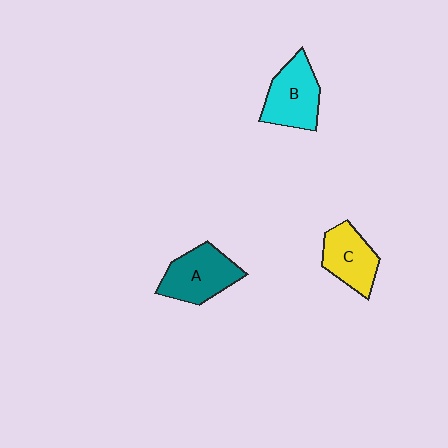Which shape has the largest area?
Shape A (teal).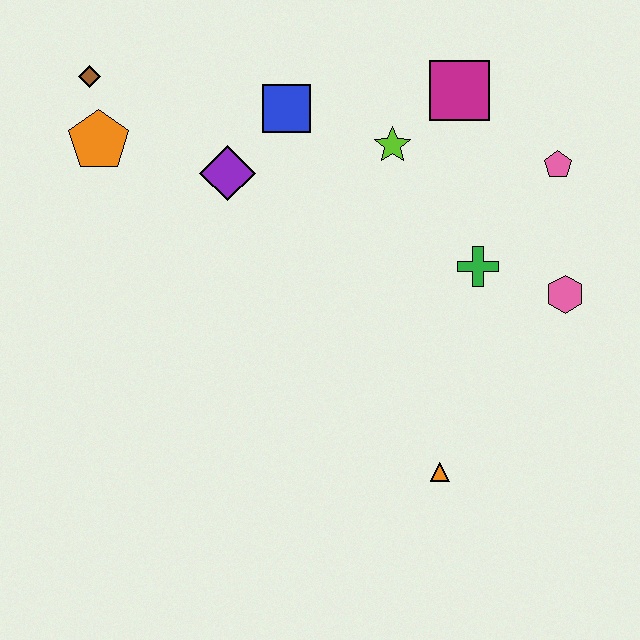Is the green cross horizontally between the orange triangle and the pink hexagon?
Yes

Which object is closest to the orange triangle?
The green cross is closest to the orange triangle.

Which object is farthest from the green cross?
The brown diamond is farthest from the green cross.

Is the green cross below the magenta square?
Yes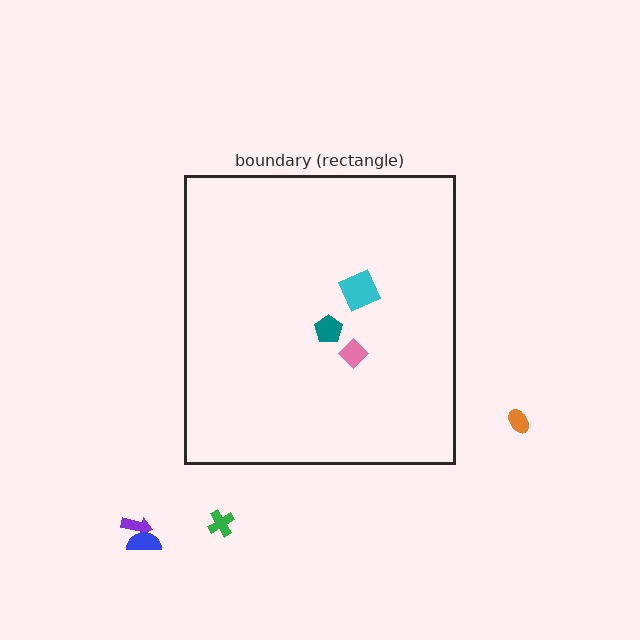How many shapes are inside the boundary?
3 inside, 4 outside.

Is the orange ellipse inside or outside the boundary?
Outside.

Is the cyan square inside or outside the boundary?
Inside.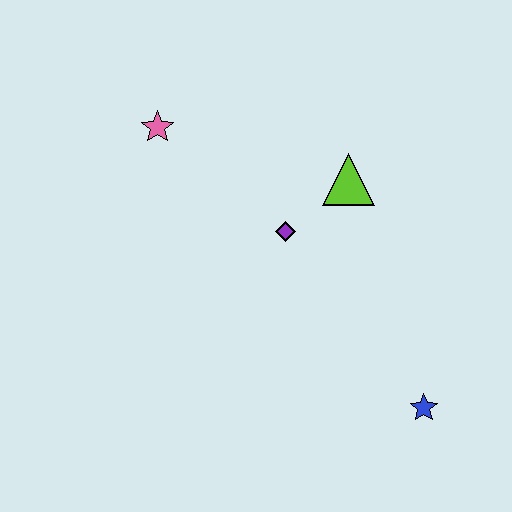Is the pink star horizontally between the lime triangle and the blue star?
No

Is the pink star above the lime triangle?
Yes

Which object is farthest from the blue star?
The pink star is farthest from the blue star.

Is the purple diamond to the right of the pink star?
Yes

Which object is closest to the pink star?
The purple diamond is closest to the pink star.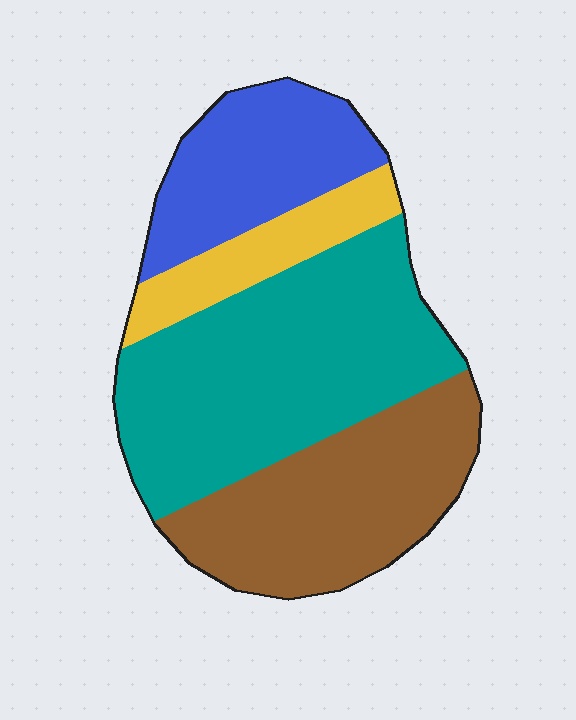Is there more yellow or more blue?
Blue.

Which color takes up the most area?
Teal, at roughly 40%.